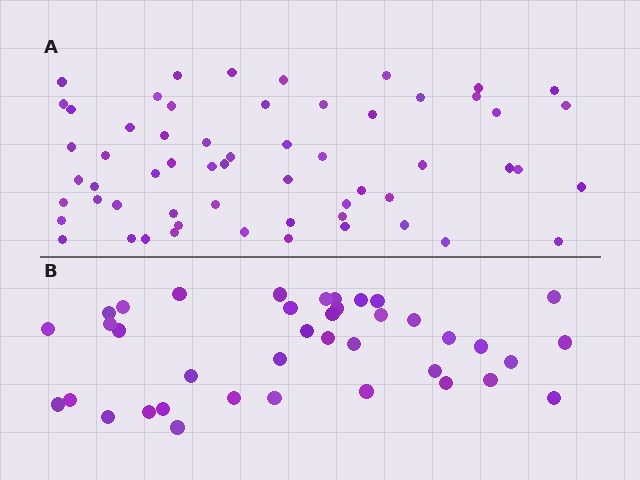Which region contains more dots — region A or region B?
Region A (the top region) has more dots.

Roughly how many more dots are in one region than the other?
Region A has approximately 20 more dots than region B.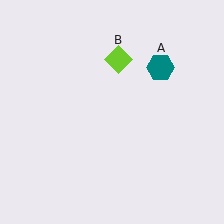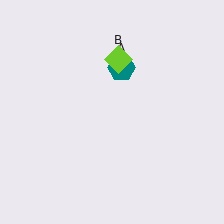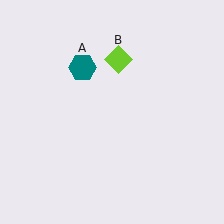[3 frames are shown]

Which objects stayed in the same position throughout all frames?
Lime diamond (object B) remained stationary.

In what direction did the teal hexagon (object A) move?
The teal hexagon (object A) moved left.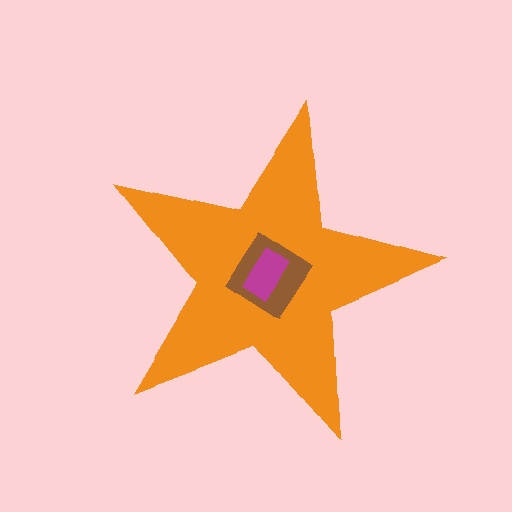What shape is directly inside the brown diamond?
The magenta rectangle.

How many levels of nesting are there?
3.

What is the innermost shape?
The magenta rectangle.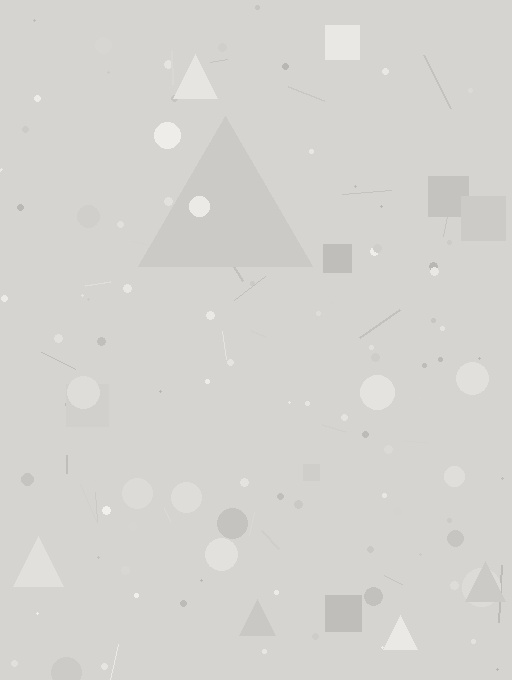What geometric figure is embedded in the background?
A triangle is embedded in the background.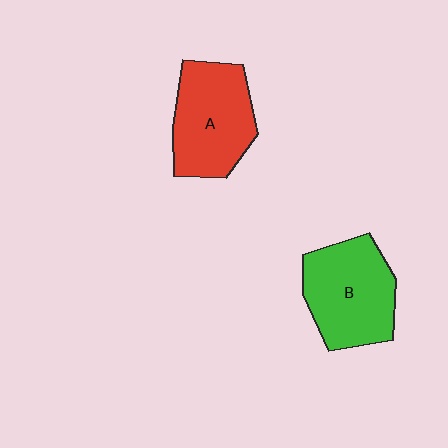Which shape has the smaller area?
Shape A (red).